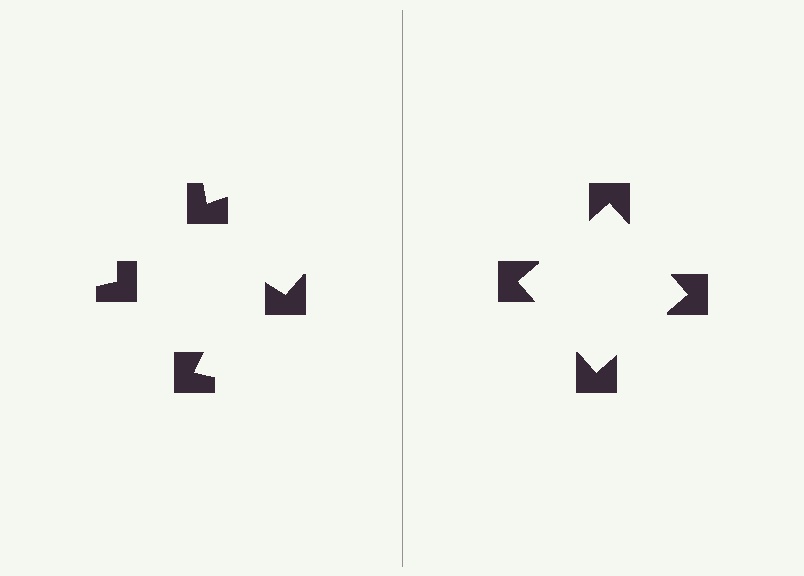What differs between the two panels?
The notched squares are positioned identically on both sides; only the wedge orientations differ. On the right they align to a square; on the left they are misaligned.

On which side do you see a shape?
An illusory square appears on the right side. On the left side the wedge cuts are rotated, so no coherent shape forms.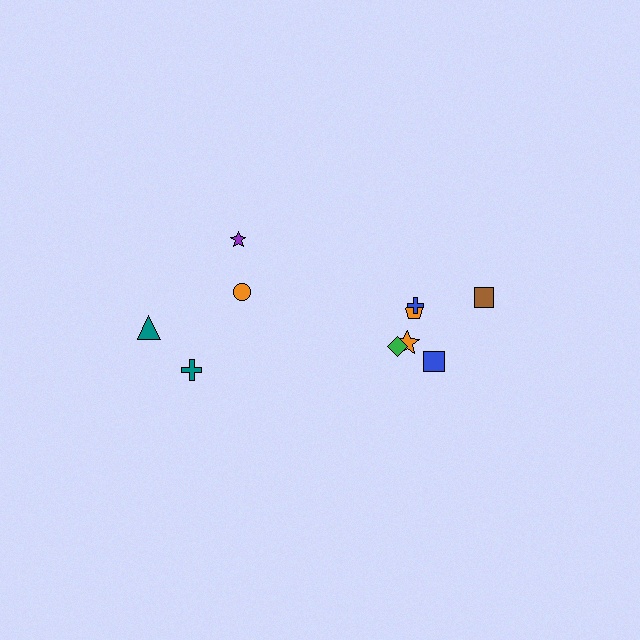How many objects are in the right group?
There are 6 objects.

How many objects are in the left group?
There are 4 objects.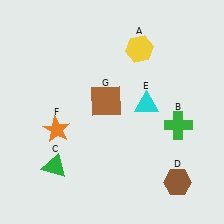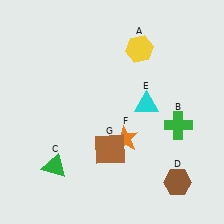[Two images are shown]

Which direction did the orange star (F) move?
The orange star (F) moved right.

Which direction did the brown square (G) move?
The brown square (G) moved down.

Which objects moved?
The objects that moved are: the orange star (F), the brown square (G).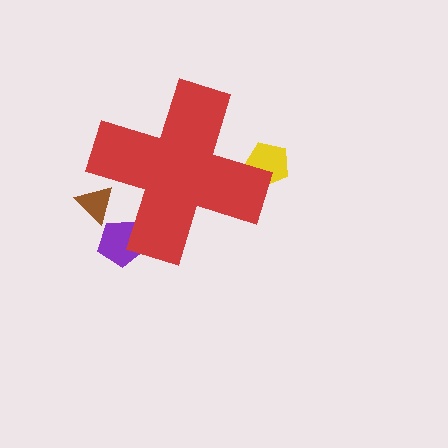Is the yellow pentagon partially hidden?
Yes, the yellow pentagon is partially hidden behind the red cross.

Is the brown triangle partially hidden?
Yes, the brown triangle is partially hidden behind the red cross.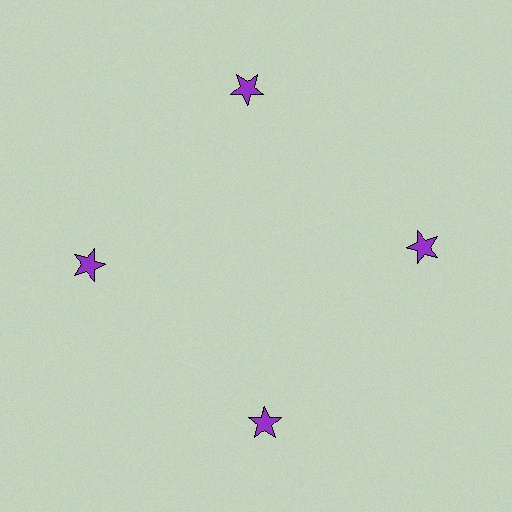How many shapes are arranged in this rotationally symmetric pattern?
There are 4 shapes, arranged in 4 groups of 1.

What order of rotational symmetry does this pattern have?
This pattern has 4-fold rotational symmetry.